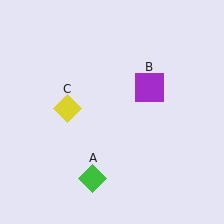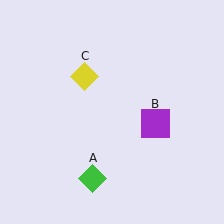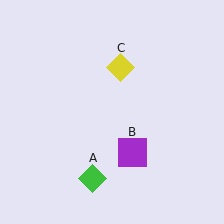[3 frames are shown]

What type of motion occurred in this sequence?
The purple square (object B), yellow diamond (object C) rotated clockwise around the center of the scene.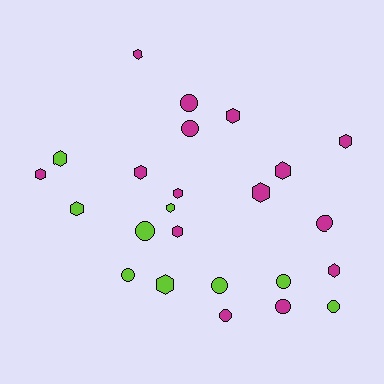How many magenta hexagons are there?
There are 10 magenta hexagons.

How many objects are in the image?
There are 24 objects.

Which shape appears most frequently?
Hexagon, with 14 objects.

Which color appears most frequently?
Magenta, with 15 objects.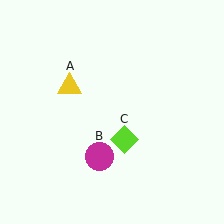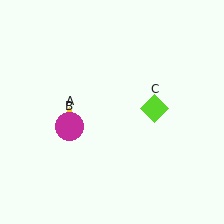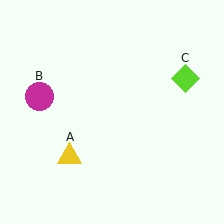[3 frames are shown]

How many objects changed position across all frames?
3 objects changed position: yellow triangle (object A), magenta circle (object B), lime diamond (object C).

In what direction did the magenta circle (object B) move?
The magenta circle (object B) moved up and to the left.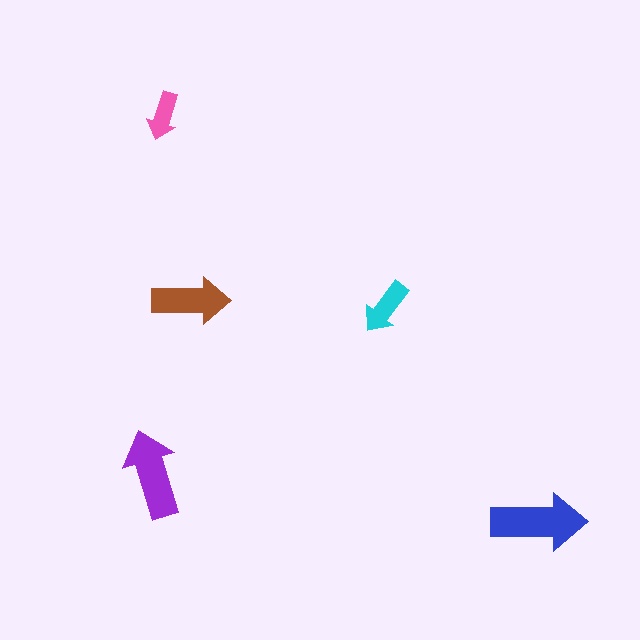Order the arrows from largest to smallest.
the blue one, the purple one, the brown one, the cyan one, the pink one.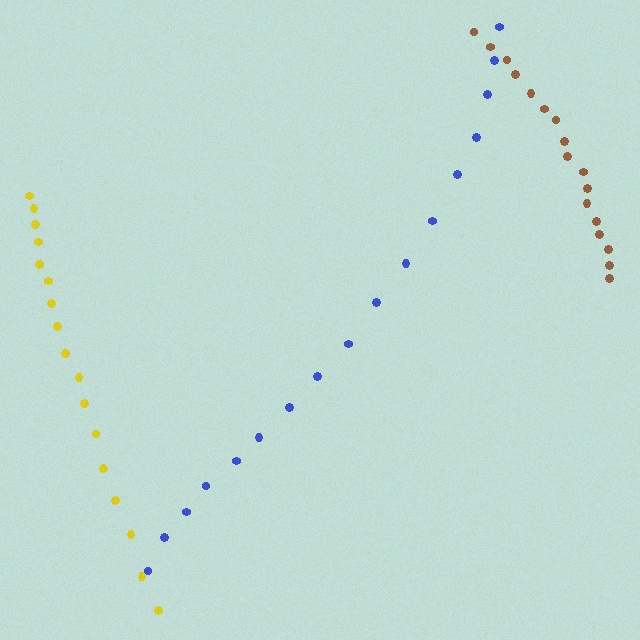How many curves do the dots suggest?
There are 3 distinct paths.